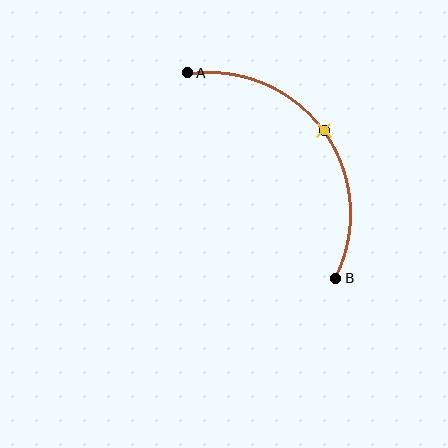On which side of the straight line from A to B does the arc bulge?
The arc bulges above and to the right of the straight line connecting A and B.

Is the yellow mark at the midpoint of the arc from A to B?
Yes. The yellow mark lies on the arc at equal arc-length from both A and B — it is the arc midpoint.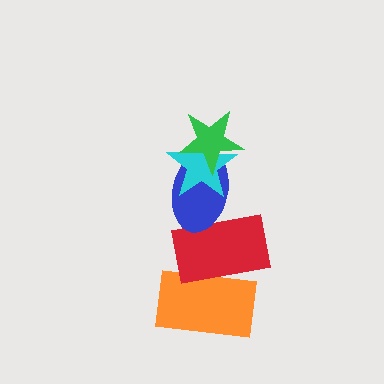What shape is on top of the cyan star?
The green star is on top of the cyan star.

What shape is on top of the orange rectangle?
The red rectangle is on top of the orange rectangle.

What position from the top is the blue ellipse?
The blue ellipse is 3rd from the top.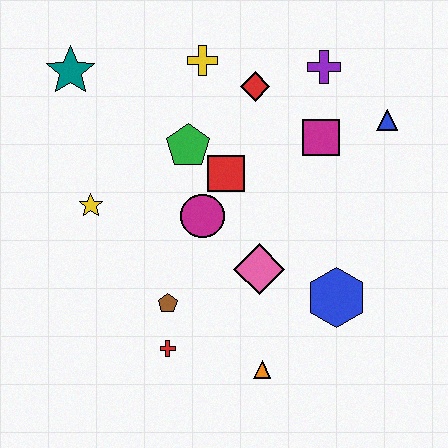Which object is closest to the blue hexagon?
The pink diamond is closest to the blue hexagon.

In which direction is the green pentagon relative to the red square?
The green pentagon is to the left of the red square.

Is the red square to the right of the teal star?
Yes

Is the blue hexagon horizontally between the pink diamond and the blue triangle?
Yes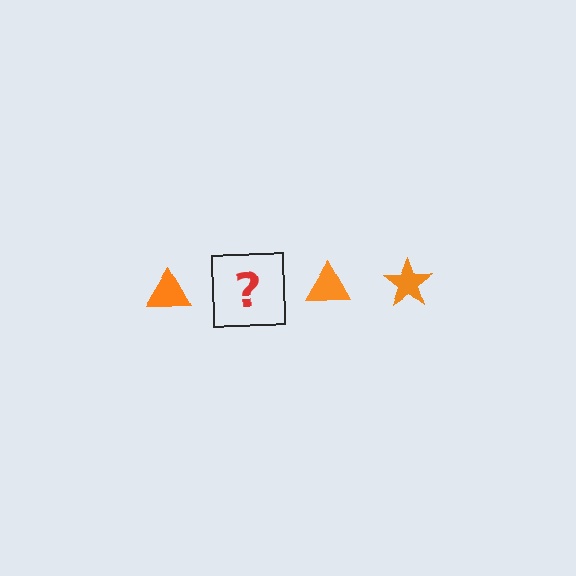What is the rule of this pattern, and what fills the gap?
The rule is that the pattern cycles through triangle, star shapes in orange. The gap should be filled with an orange star.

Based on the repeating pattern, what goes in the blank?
The blank should be an orange star.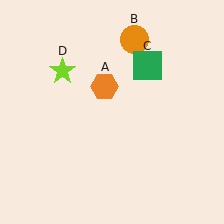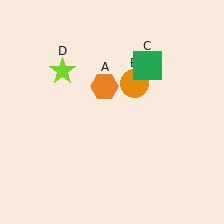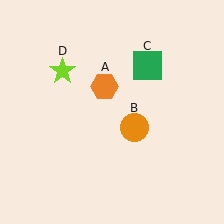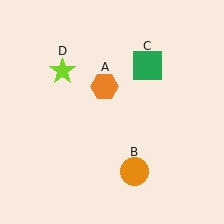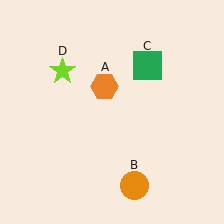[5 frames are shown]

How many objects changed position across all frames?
1 object changed position: orange circle (object B).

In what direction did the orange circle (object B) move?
The orange circle (object B) moved down.